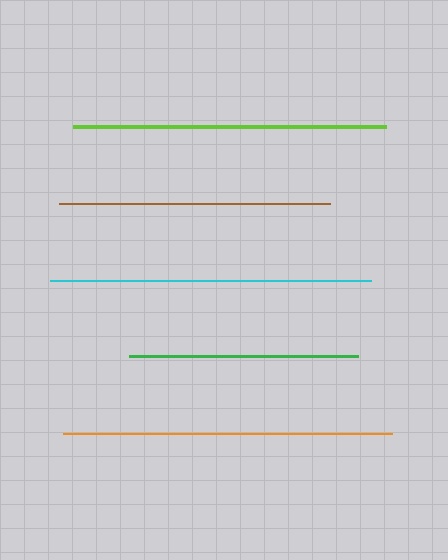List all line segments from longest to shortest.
From longest to shortest: orange, cyan, lime, brown, green.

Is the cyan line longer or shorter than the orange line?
The orange line is longer than the cyan line.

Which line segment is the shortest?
The green line is the shortest at approximately 229 pixels.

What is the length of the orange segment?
The orange segment is approximately 330 pixels long.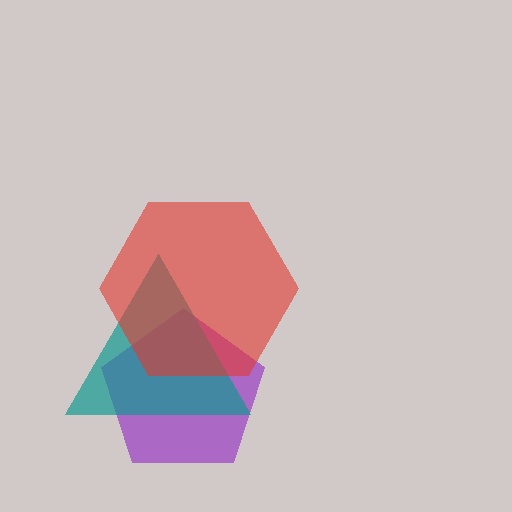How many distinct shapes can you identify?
There are 3 distinct shapes: a purple pentagon, a teal triangle, a red hexagon.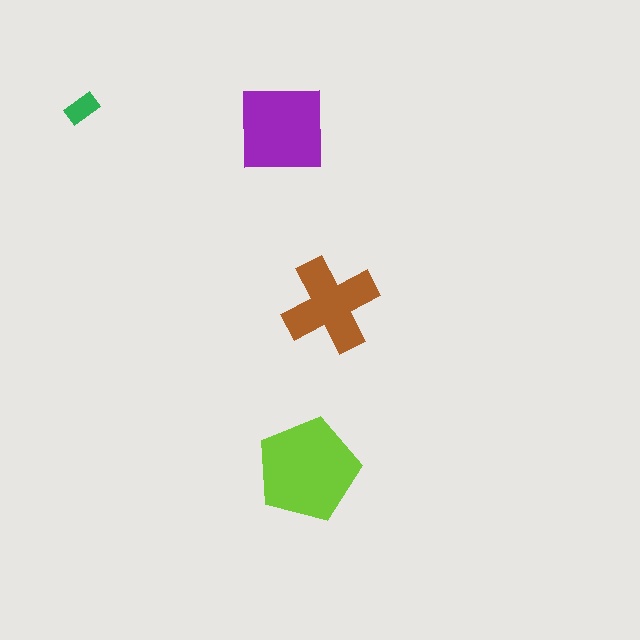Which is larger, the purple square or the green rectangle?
The purple square.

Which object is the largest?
The lime pentagon.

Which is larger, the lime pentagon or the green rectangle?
The lime pentagon.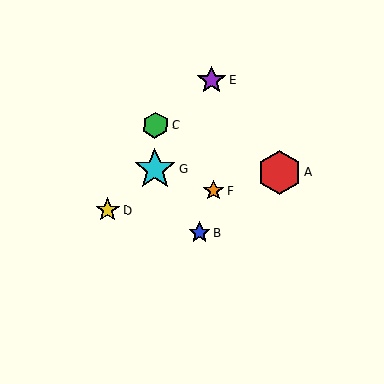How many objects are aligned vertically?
2 objects (C, G) are aligned vertically.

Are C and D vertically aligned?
No, C is at x≈155 and D is at x≈108.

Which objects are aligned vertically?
Objects C, G are aligned vertically.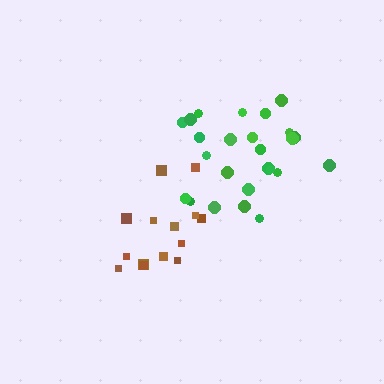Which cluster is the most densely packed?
Brown.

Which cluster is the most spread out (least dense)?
Green.